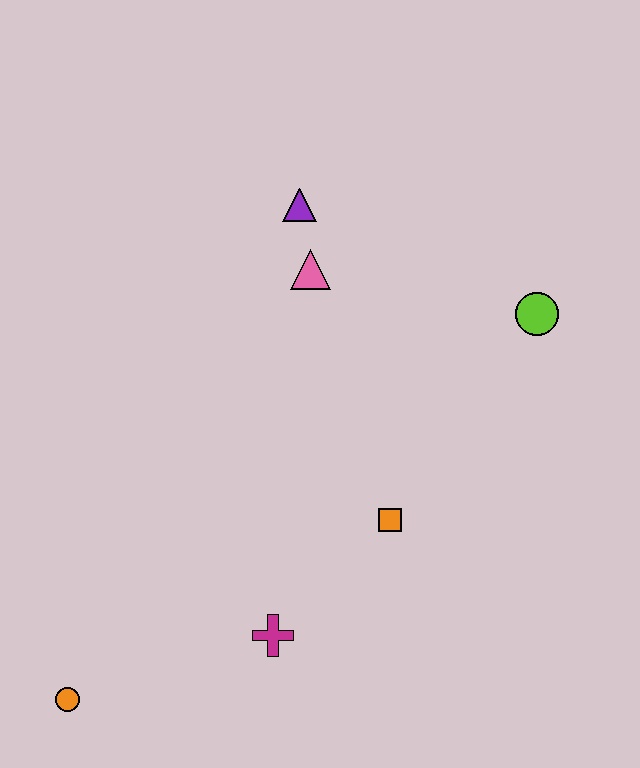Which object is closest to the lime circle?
The pink triangle is closest to the lime circle.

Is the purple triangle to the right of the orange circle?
Yes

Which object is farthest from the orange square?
The orange circle is farthest from the orange square.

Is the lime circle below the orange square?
No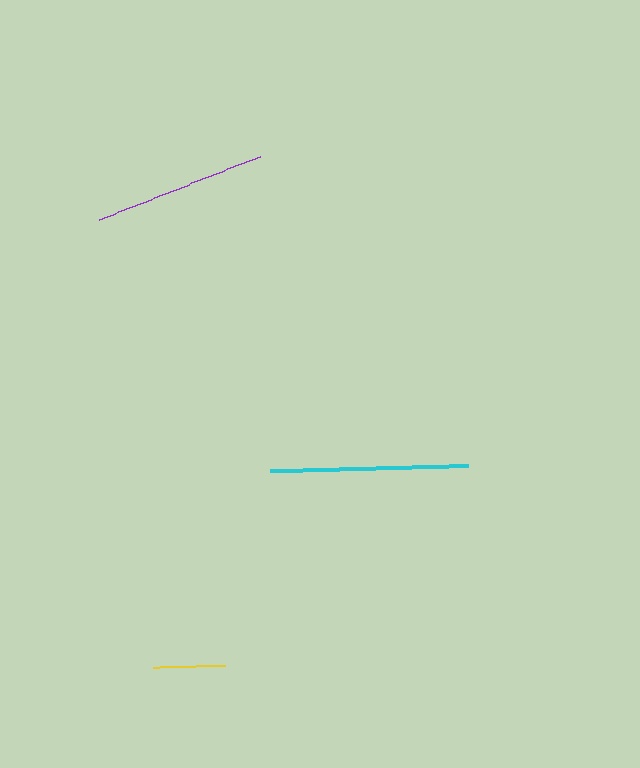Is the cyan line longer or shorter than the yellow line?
The cyan line is longer than the yellow line.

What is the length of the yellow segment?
The yellow segment is approximately 72 pixels long.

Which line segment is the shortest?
The yellow line is the shortest at approximately 72 pixels.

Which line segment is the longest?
The cyan line is the longest at approximately 198 pixels.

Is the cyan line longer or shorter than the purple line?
The cyan line is longer than the purple line.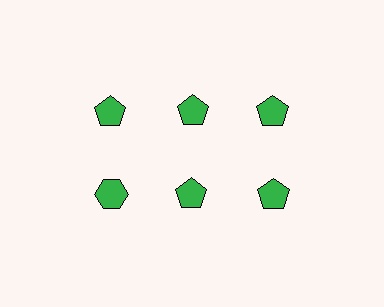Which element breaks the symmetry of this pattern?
The green hexagon in the second row, leftmost column breaks the symmetry. All other shapes are green pentagons.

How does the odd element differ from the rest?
It has a different shape: hexagon instead of pentagon.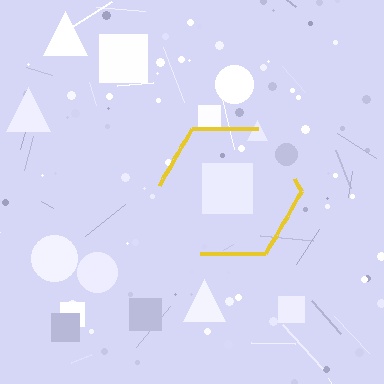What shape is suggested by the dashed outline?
The dashed outline suggests a hexagon.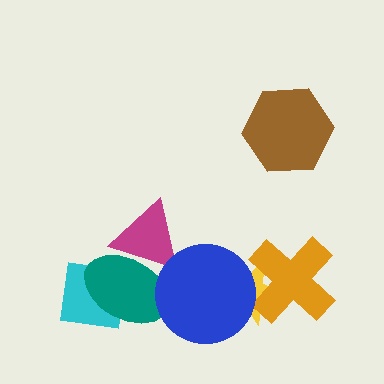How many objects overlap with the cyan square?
1 object overlaps with the cyan square.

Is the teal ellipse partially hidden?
Yes, it is partially covered by another shape.